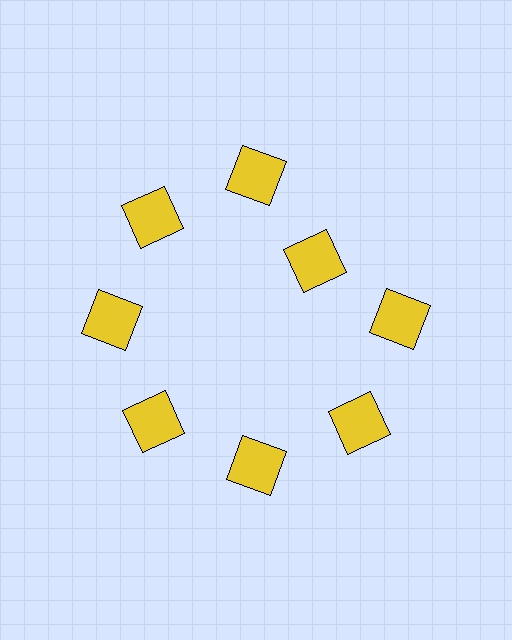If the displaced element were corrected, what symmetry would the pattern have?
It would have 8-fold rotational symmetry — the pattern would map onto itself every 45 degrees.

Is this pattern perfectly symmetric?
No. The 8 yellow squares are arranged in a ring, but one element near the 2 o'clock position is pulled inward toward the center, breaking the 8-fold rotational symmetry.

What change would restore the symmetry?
The symmetry would be restored by moving it outward, back onto the ring so that all 8 squares sit at equal angles and equal distance from the center.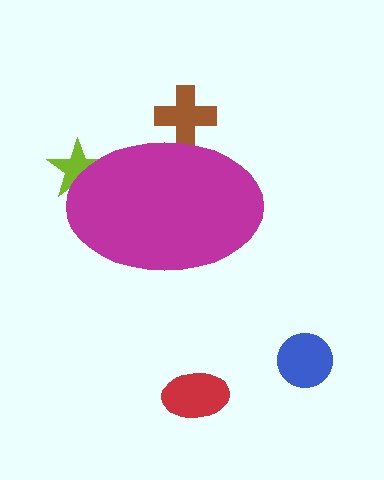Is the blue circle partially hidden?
No, the blue circle is fully visible.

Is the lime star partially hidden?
Yes, the lime star is partially hidden behind the magenta ellipse.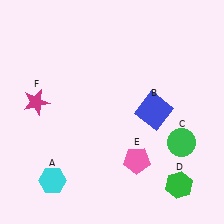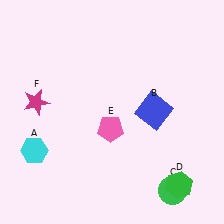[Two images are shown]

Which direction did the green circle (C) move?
The green circle (C) moved down.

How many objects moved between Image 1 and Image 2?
3 objects moved between the two images.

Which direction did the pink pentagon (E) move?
The pink pentagon (E) moved up.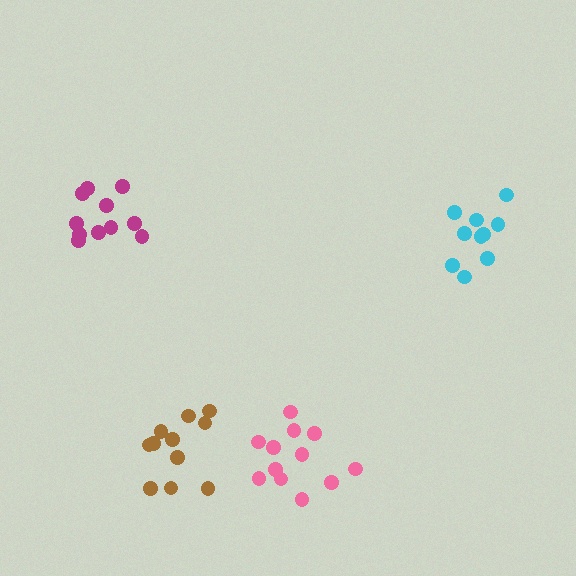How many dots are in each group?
Group 1: 12 dots, Group 2: 11 dots, Group 3: 10 dots, Group 4: 11 dots (44 total).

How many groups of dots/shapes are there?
There are 4 groups.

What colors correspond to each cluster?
The clusters are colored: pink, magenta, cyan, brown.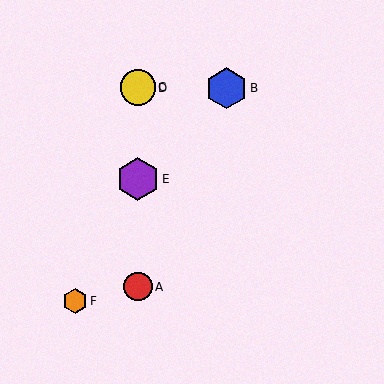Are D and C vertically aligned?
Yes, both are at x≈138.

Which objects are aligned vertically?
Objects A, C, D, E are aligned vertically.